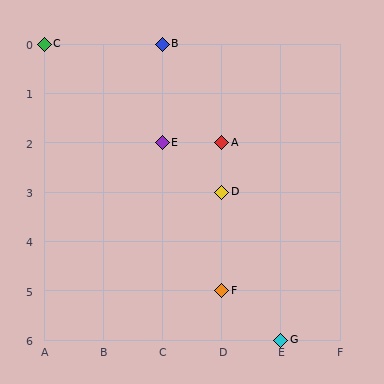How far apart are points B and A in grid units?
Points B and A are 1 column and 2 rows apart (about 2.2 grid units diagonally).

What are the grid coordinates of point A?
Point A is at grid coordinates (D, 2).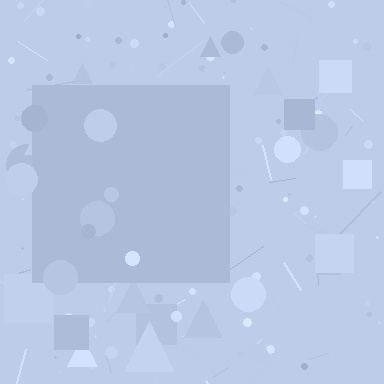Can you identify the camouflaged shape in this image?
The camouflaged shape is a square.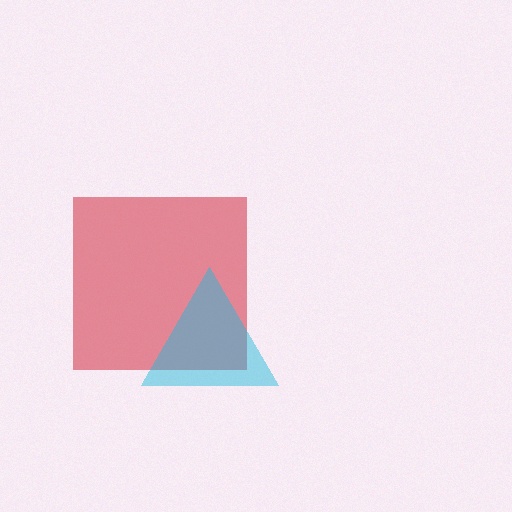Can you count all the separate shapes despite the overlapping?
Yes, there are 2 separate shapes.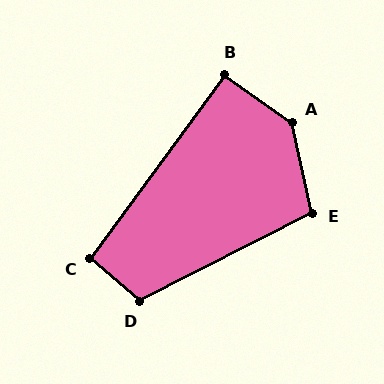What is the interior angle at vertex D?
Approximately 112 degrees (obtuse).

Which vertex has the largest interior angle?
A, at approximately 138 degrees.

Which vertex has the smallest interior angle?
B, at approximately 91 degrees.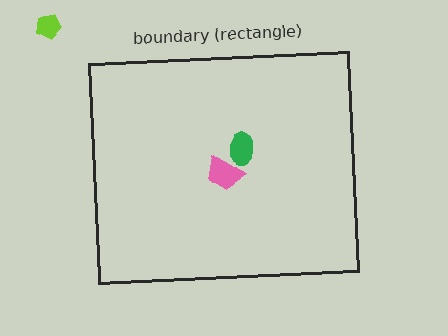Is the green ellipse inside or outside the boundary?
Inside.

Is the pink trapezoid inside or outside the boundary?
Inside.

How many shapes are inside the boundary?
2 inside, 1 outside.